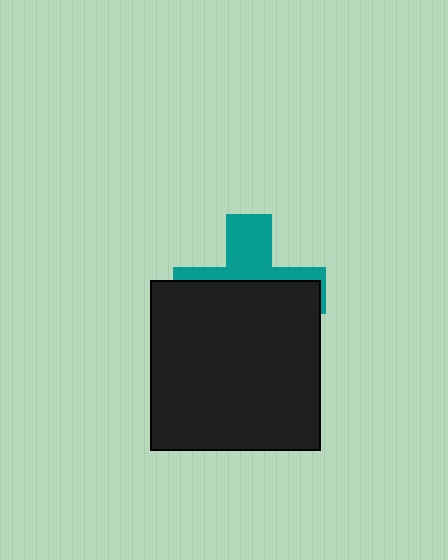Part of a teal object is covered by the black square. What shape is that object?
It is a cross.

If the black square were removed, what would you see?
You would see the complete teal cross.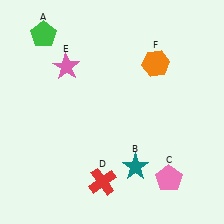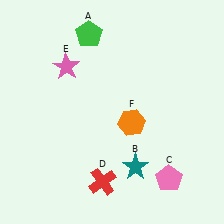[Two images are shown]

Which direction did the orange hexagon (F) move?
The orange hexagon (F) moved down.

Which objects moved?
The objects that moved are: the green pentagon (A), the orange hexagon (F).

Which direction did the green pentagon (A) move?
The green pentagon (A) moved right.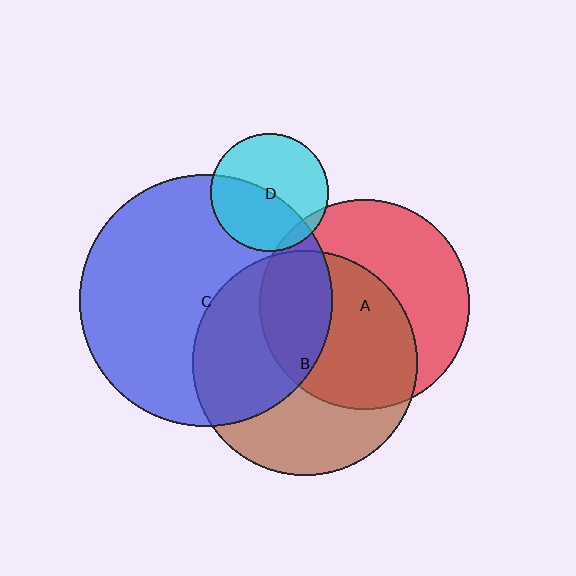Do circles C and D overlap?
Yes.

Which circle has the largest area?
Circle C (blue).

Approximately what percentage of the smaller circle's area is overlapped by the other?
Approximately 45%.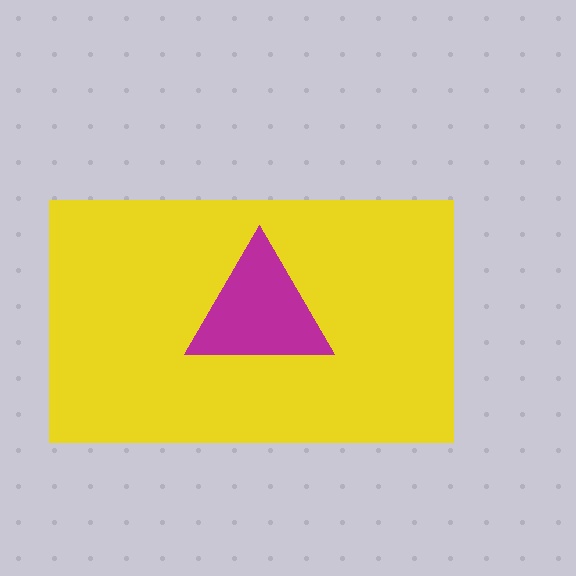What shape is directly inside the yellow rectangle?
The magenta triangle.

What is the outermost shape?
The yellow rectangle.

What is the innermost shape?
The magenta triangle.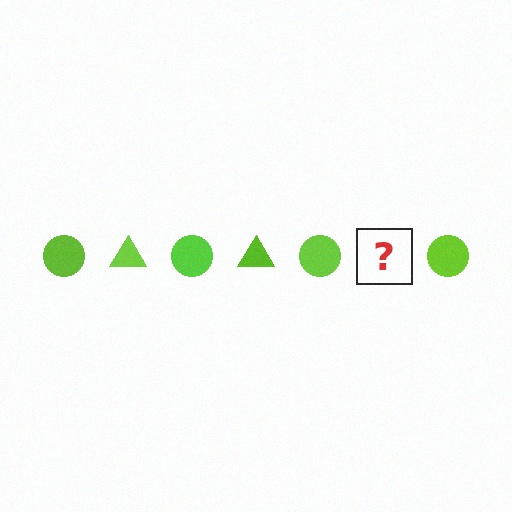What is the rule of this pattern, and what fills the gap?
The rule is that the pattern cycles through circle, triangle shapes in lime. The gap should be filled with a lime triangle.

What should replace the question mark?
The question mark should be replaced with a lime triangle.